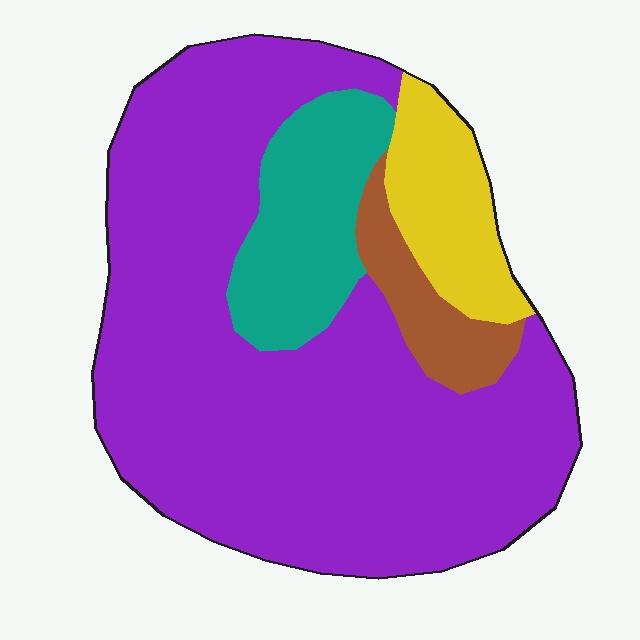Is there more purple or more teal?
Purple.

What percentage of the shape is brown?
Brown covers around 5% of the shape.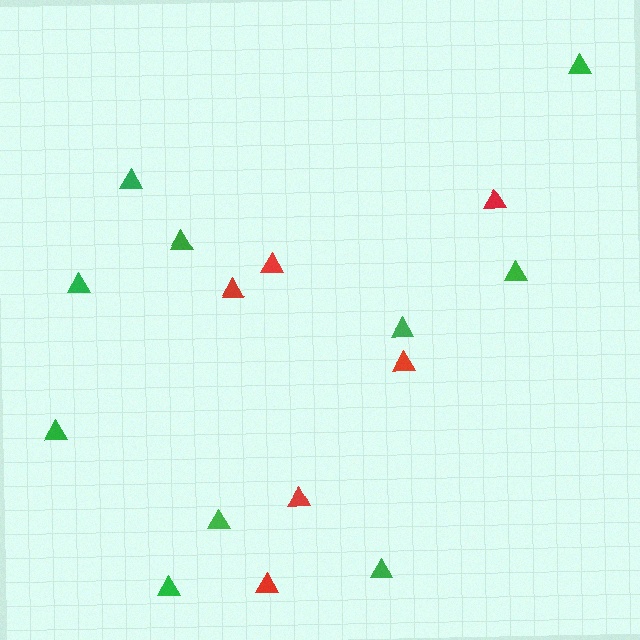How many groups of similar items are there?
There are 2 groups: one group of red triangles (6) and one group of green triangles (10).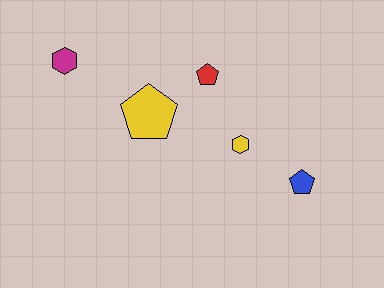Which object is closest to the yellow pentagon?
The red pentagon is closest to the yellow pentagon.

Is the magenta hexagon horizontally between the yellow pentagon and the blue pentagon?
No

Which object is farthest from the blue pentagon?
The magenta hexagon is farthest from the blue pentagon.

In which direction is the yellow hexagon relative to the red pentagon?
The yellow hexagon is below the red pentagon.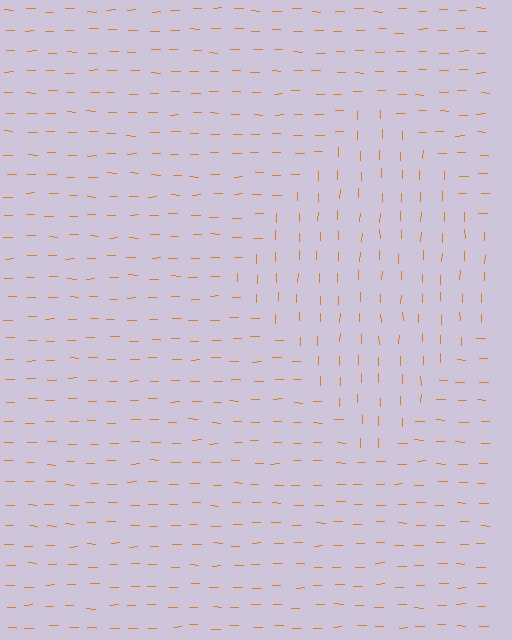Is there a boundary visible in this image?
Yes, there is a texture boundary formed by a change in line orientation.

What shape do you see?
I see a diamond.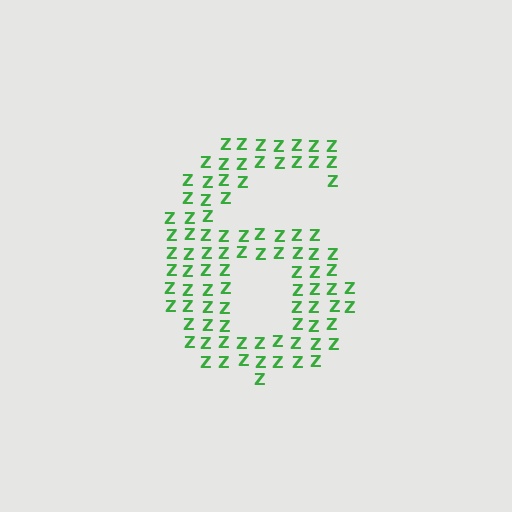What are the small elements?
The small elements are letter Z's.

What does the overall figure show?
The overall figure shows the digit 6.